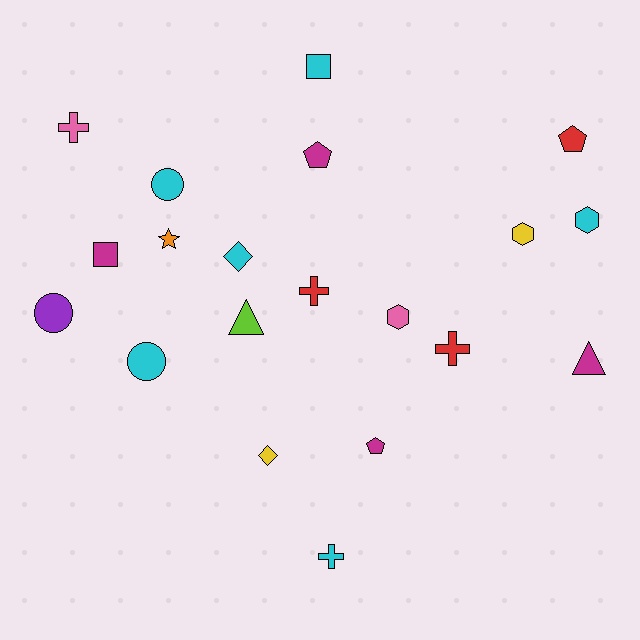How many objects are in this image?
There are 20 objects.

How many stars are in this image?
There is 1 star.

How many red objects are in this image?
There are 3 red objects.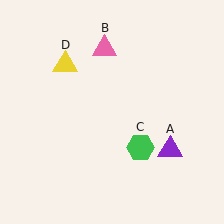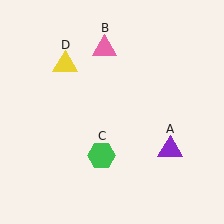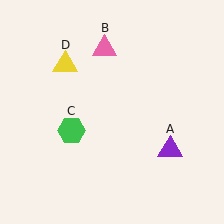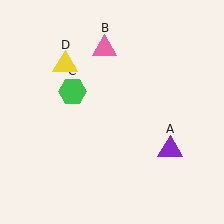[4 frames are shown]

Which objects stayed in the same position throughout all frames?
Purple triangle (object A) and pink triangle (object B) and yellow triangle (object D) remained stationary.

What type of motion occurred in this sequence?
The green hexagon (object C) rotated clockwise around the center of the scene.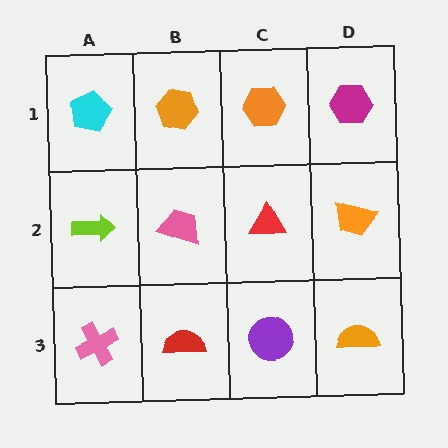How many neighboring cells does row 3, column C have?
3.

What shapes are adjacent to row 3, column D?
An orange trapezoid (row 2, column D), a purple circle (row 3, column C).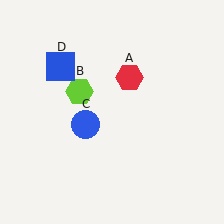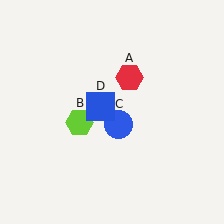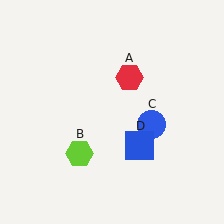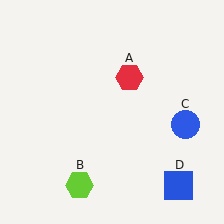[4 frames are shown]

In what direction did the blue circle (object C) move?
The blue circle (object C) moved right.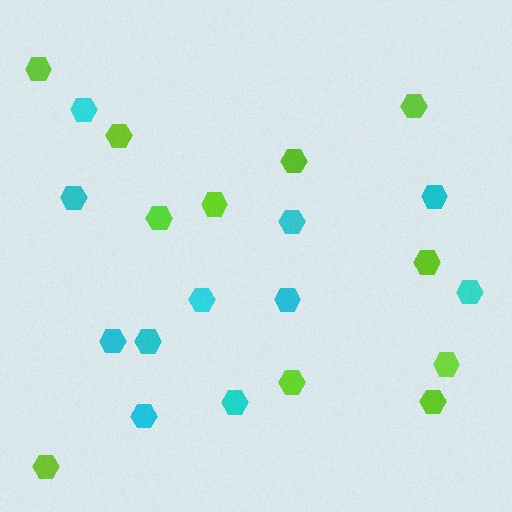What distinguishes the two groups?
There are 2 groups: one group of lime hexagons (11) and one group of cyan hexagons (11).